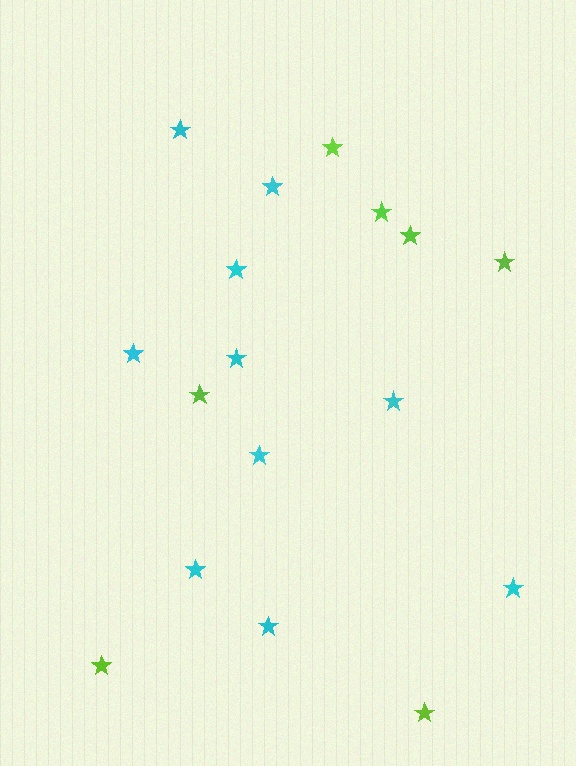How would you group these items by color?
There are 2 groups: one group of cyan stars (10) and one group of lime stars (7).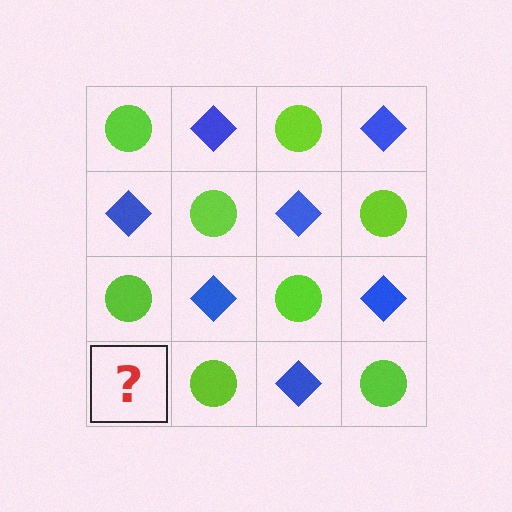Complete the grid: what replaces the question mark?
The question mark should be replaced with a blue diamond.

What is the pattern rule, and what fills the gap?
The rule is that it alternates lime circle and blue diamond in a checkerboard pattern. The gap should be filled with a blue diamond.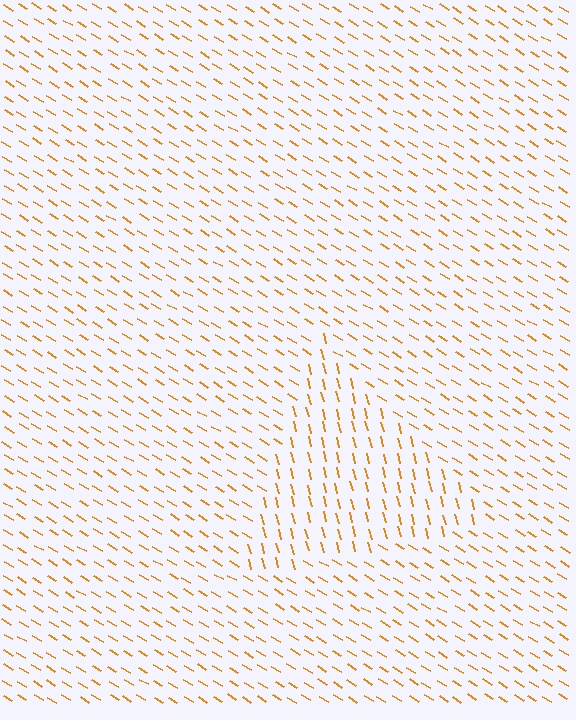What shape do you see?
I see a triangle.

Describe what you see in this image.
The image is filled with small orange line segments. A triangle region in the image has lines oriented differently from the surrounding lines, creating a visible texture boundary.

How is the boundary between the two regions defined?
The boundary is defined purely by a change in line orientation (approximately 45 degrees difference). All lines are the same color and thickness.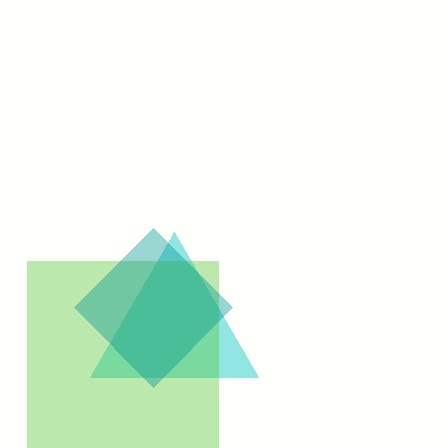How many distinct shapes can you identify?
There are 3 distinct shapes: a cyan triangle, a lime square, a teal diamond.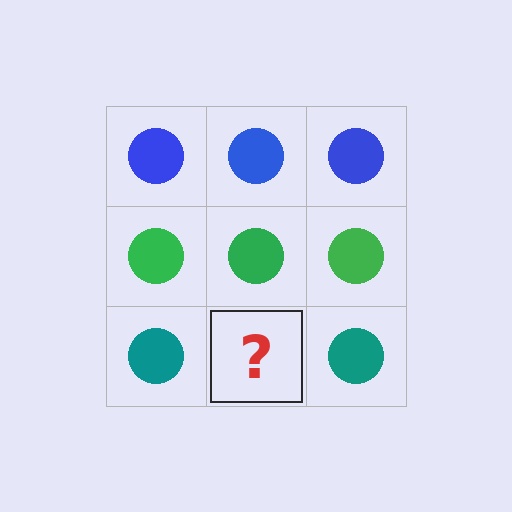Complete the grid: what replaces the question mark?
The question mark should be replaced with a teal circle.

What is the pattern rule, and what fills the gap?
The rule is that each row has a consistent color. The gap should be filled with a teal circle.